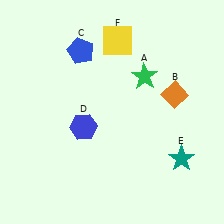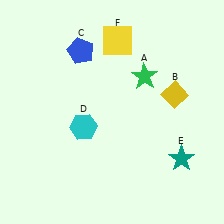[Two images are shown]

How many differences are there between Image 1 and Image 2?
There are 2 differences between the two images.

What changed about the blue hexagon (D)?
In Image 1, D is blue. In Image 2, it changed to cyan.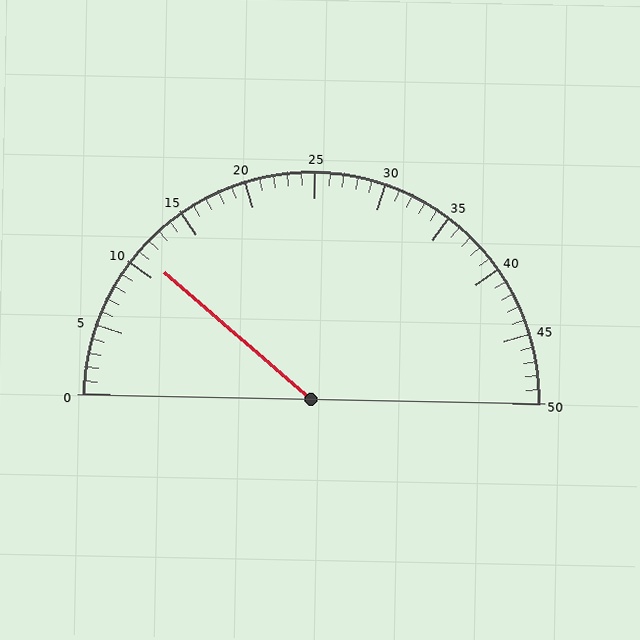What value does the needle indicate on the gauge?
The needle indicates approximately 11.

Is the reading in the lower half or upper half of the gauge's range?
The reading is in the lower half of the range (0 to 50).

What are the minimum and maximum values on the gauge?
The gauge ranges from 0 to 50.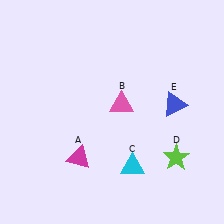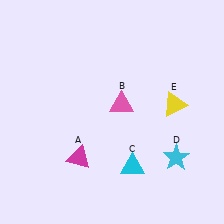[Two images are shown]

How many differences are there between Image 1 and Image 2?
There are 2 differences between the two images.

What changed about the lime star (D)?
In Image 1, D is lime. In Image 2, it changed to cyan.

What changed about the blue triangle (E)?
In Image 1, E is blue. In Image 2, it changed to yellow.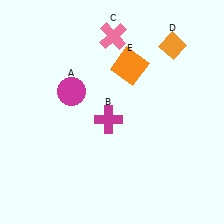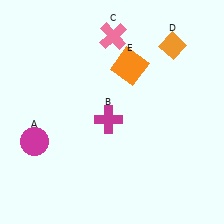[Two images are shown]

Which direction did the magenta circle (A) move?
The magenta circle (A) moved down.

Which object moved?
The magenta circle (A) moved down.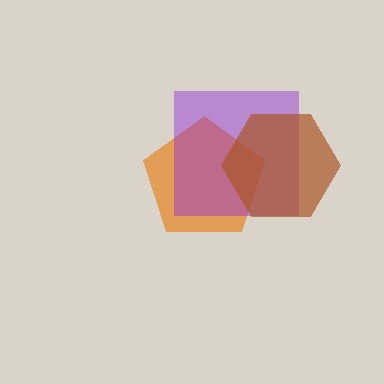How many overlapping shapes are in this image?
There are 3 overlapping shapes in the image.